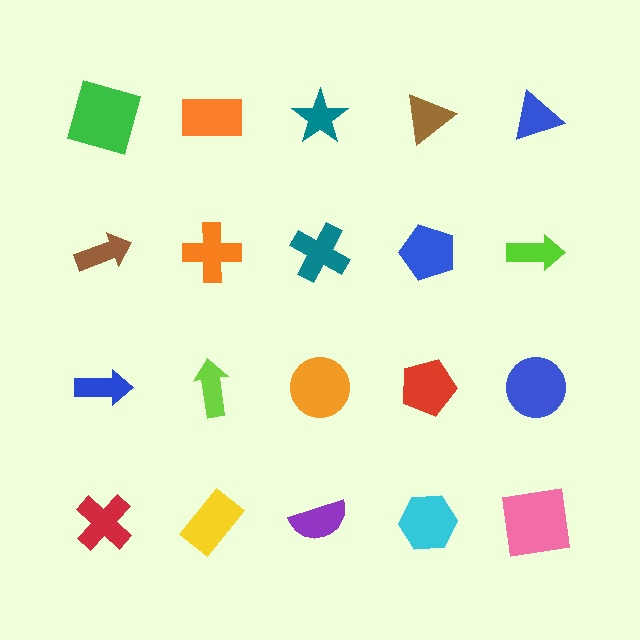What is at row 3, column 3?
An orange circle.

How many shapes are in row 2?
5 shapes.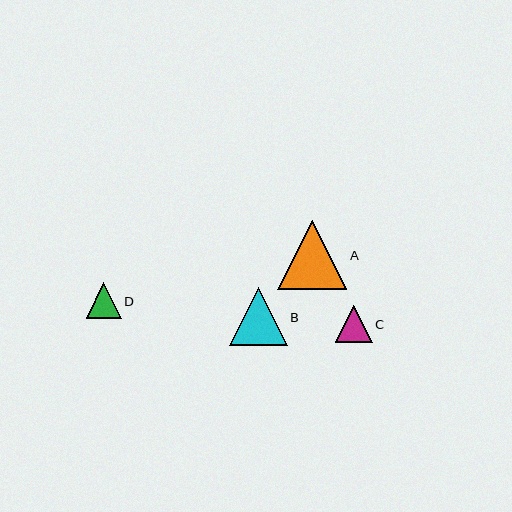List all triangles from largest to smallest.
From largest to smallest: A, B, C, D.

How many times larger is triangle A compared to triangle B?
Triangle A is approximately 1.2 times the size of triangle B.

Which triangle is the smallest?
Triangle D is the smallest with a size of approximately 35 pixels.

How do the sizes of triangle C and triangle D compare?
Triangle C and triangle D are approximately the same size.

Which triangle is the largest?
Triangle A is the largest with a size of approximately 69 pixels.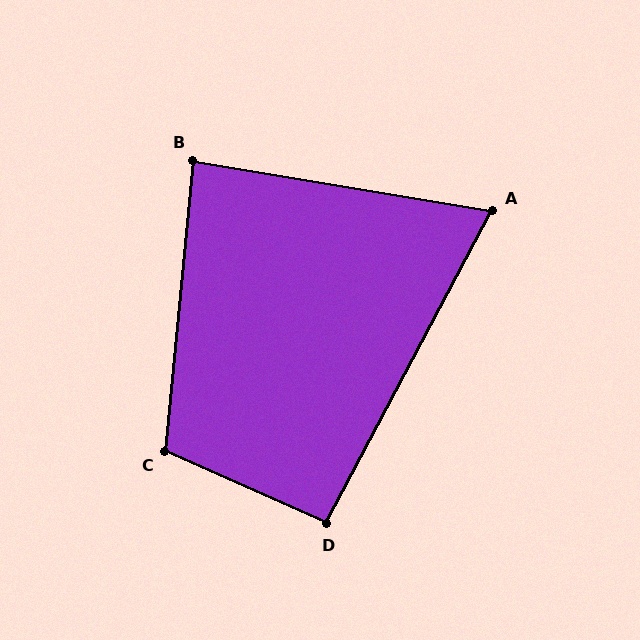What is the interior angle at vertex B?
Approximately 86 degrees (approximately right).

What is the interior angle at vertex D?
Approximately 94 degrees (approximately right).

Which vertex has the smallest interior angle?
A, at approximately 72 degrees.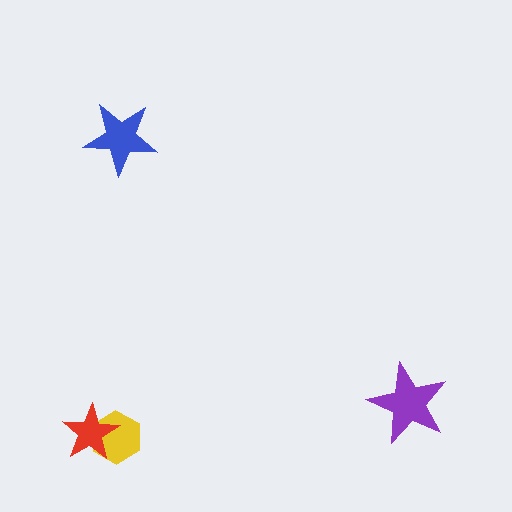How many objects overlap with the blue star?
0 objects overlap with the blue star.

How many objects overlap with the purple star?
0 objects overlap with the purple star.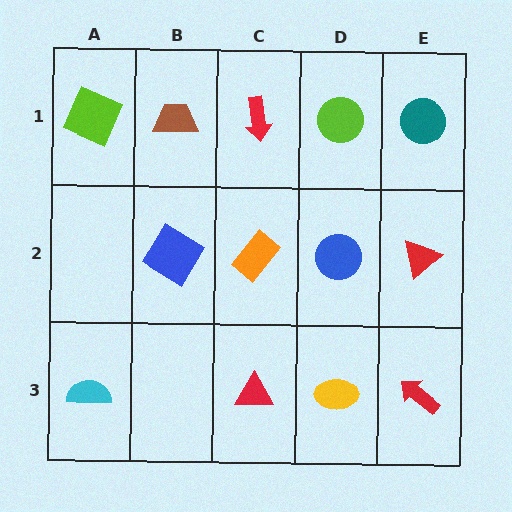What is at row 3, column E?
A red arrow.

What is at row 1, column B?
A brown trapezoid.